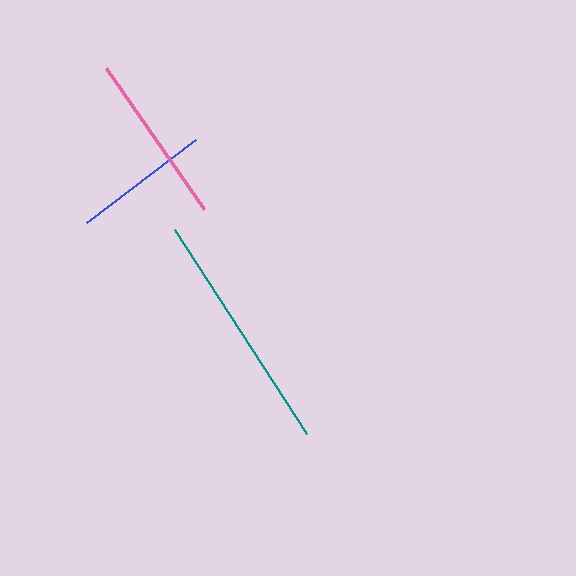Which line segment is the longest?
The teal line is the longest at approximately 242 pixels.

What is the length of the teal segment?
The teal segment is approximately 242 pixels long.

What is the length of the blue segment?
The blue segment is approximately 137 pixels long.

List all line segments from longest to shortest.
From longest to shortest: teal, pink, blue.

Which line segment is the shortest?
The blue line is the shortest at approximately 137 pixels.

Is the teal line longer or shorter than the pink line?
The teal line is longer than the pink line.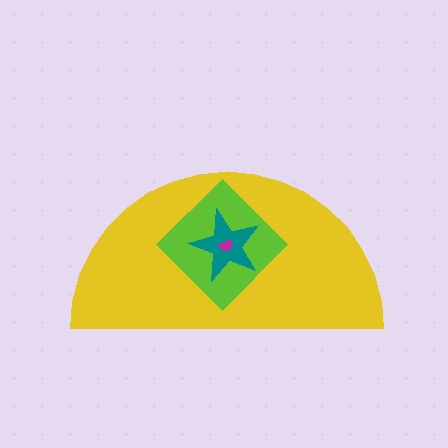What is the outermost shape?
The yellow semicircle.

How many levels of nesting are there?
4.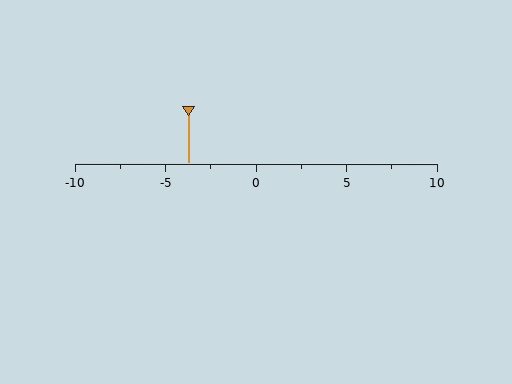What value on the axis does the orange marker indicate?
The marker indicates approximately -3.8.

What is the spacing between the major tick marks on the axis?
The major ticks are spaced 5 apart.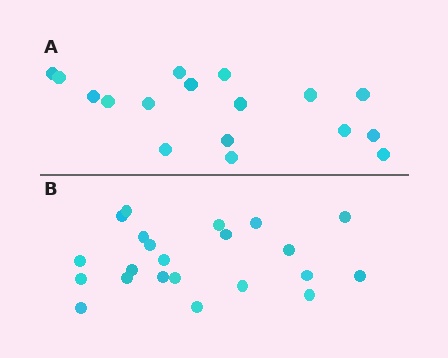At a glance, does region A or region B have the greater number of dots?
Region B (the bottom region) has more dots.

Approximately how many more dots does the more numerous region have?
Region B has about 5 more dots than region A.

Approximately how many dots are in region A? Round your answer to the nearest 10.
About 20 dots. (The exact count is 17, which rounds to 20.)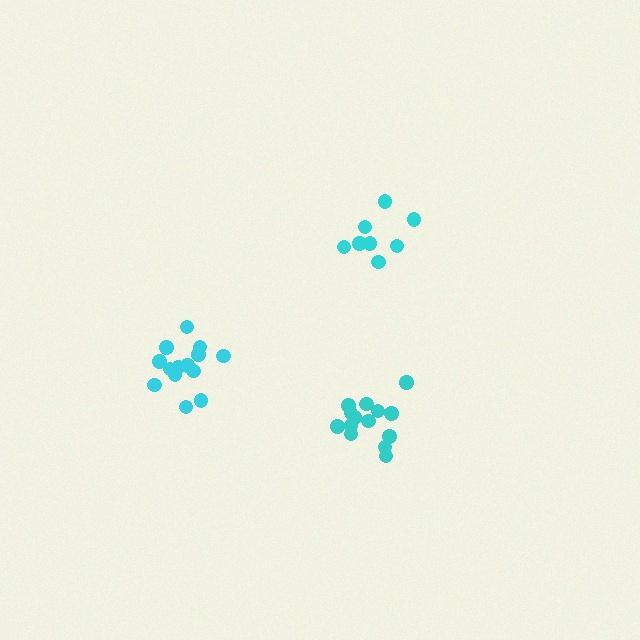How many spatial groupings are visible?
There are 3 spatial groupings.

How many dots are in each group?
Group 1: 8 dots, Group 2: 14 dots, Group 3: 14 dots (36 total).